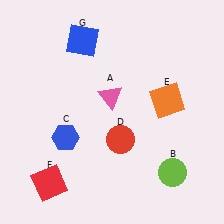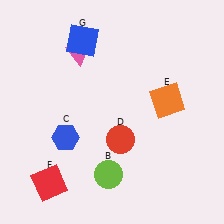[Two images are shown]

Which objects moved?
The objects that moved are: the pink triangle (A), the lime circle (B).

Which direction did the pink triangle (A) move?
The pink triangle (A) moved up.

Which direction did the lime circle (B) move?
The lime circle (B) moved left.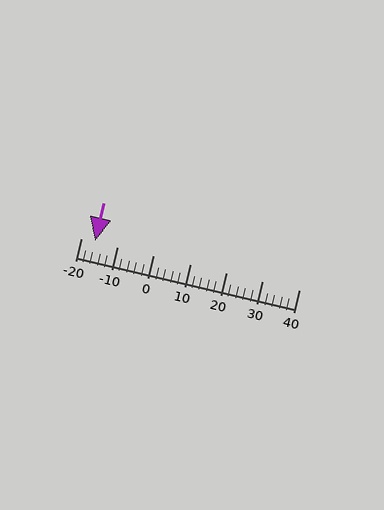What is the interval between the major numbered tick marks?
The major tick marks are spaced 10 units apart.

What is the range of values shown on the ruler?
The ruler shows values from -20 to 40.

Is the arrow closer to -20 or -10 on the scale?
The arrow is closer to -20.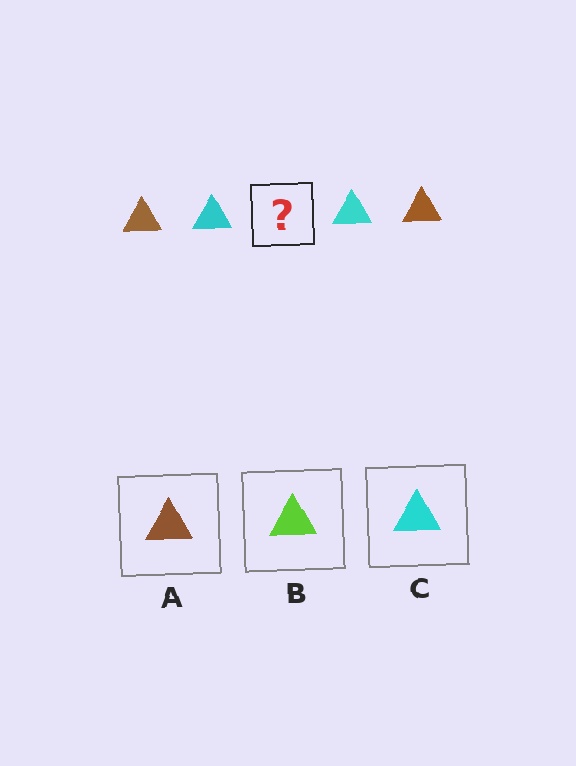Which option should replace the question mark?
Option A.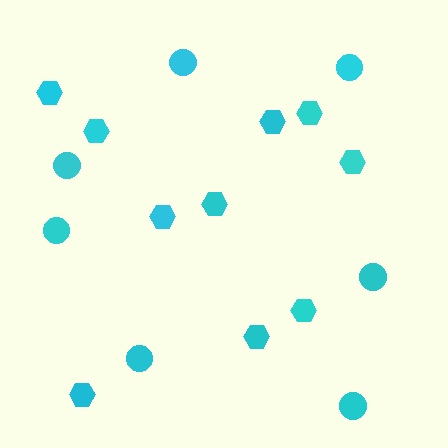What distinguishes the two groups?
There are 2 groups: one group of hexagons (10) and one group of circles (7).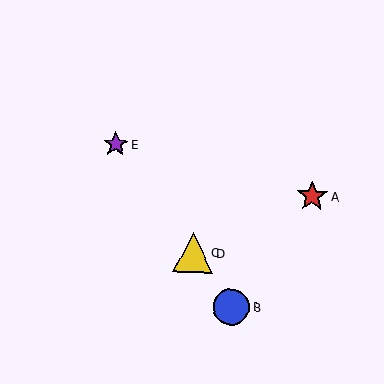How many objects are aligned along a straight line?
4 objects (B, C, D, E) are aligned along a straight line.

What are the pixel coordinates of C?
Object C is at (193, 252).